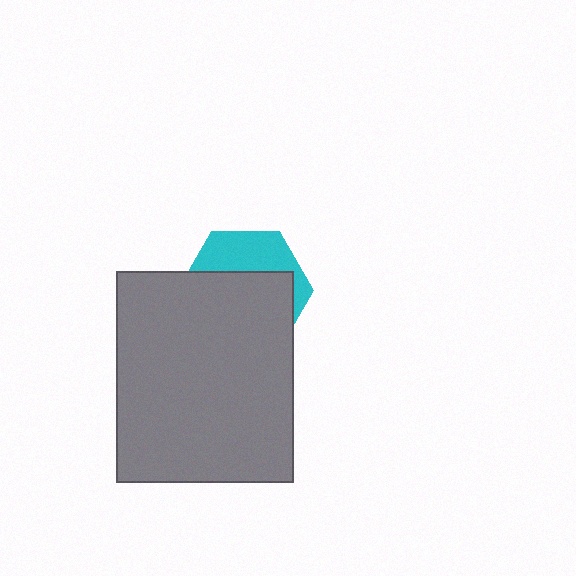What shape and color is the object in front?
The object in front is a gray rectangle.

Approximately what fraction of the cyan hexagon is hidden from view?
Roughly 64% of the cyan hexagon is hidden behind the gray rectangle.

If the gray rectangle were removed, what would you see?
You would see the complete cyan hexagon.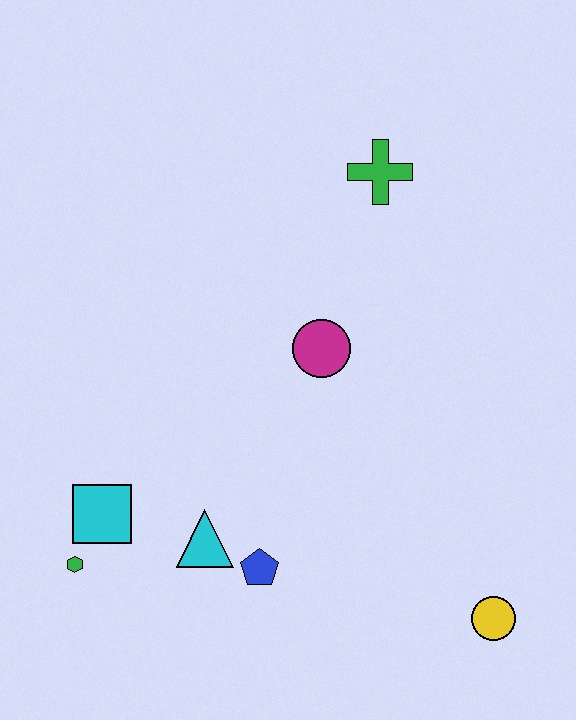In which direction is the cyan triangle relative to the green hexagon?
The cyan triangle is to the right of the green hexagon.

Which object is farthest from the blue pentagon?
The green cross is farthest from the blue pentagon.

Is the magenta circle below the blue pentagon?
No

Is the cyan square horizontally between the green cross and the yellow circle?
No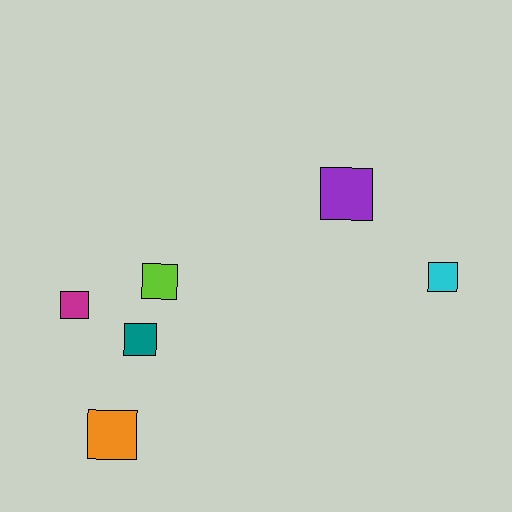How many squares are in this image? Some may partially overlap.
There are 6 squares.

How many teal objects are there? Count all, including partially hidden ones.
There is 1 teal object.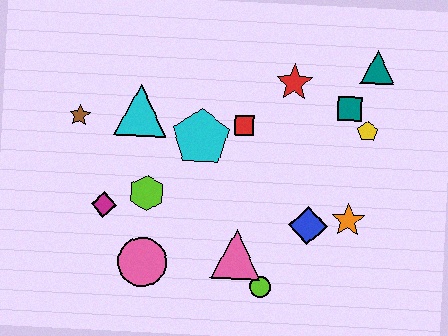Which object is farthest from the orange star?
The brown star is farthest from the orange star.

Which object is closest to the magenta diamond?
The lime hexagon is closest to the magenta diamond.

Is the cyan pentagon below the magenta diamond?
No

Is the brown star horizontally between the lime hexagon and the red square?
No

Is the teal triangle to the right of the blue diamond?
Yes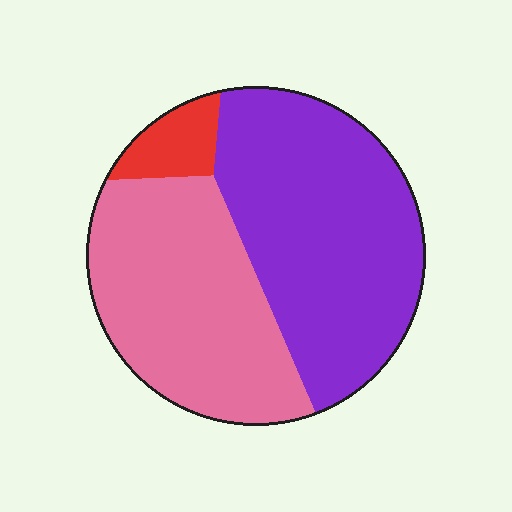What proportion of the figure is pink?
Pink takes up about two fifths (2/5) of the figure.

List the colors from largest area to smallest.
From largest to smallest: purple, pink, red.